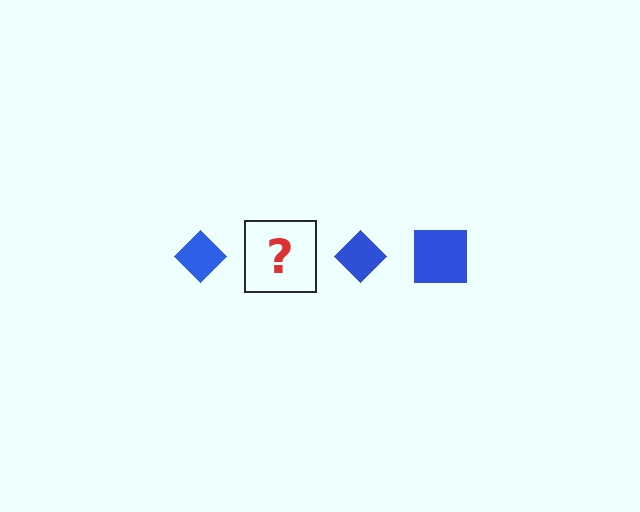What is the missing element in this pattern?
The missing element is a blue square.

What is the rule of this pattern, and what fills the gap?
The rule is that the pattern cycles through diamond, square shapes in blue. The gap should be filled with a blue square.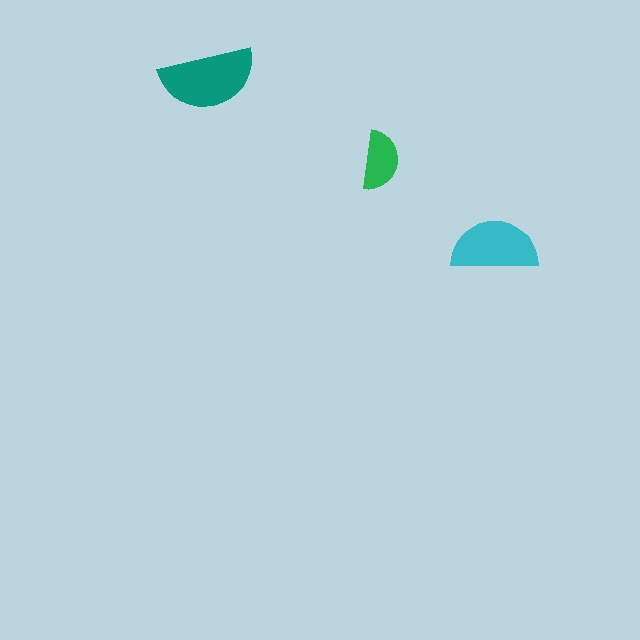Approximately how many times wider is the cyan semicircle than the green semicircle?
About 1.5 times wider.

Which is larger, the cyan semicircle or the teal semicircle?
The teal one.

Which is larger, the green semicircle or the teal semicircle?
The teal one.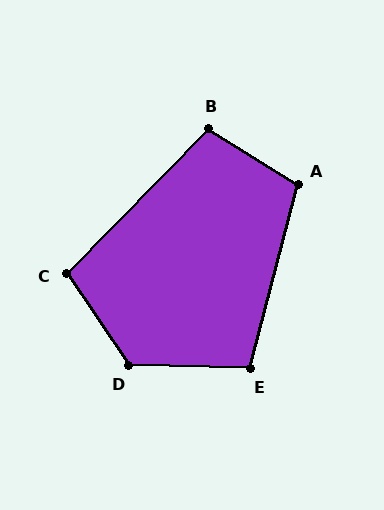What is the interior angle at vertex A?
Approximately 107 degrees (obtuse).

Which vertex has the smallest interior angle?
C, at approximately 101 degrees.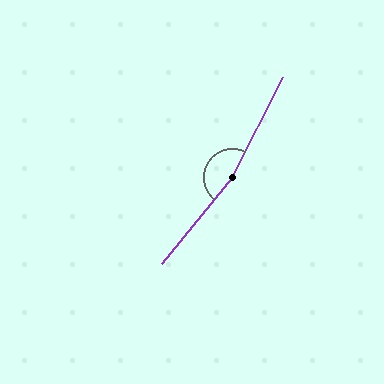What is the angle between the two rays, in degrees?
Approximately 168 degrees.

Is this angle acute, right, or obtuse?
It is obtuse.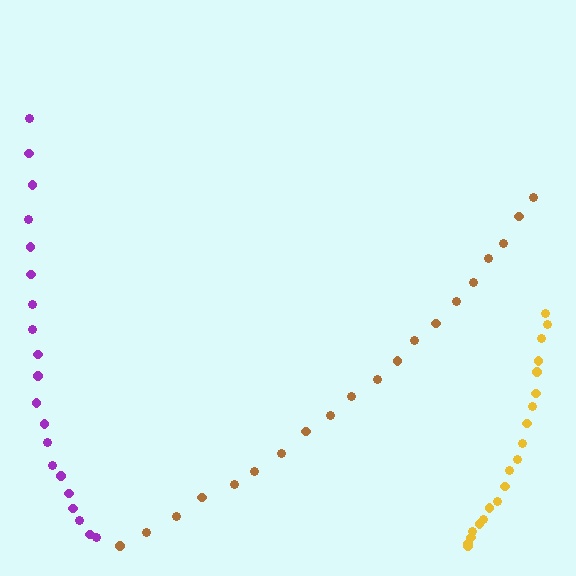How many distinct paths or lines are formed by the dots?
There are 3 distinct paths.